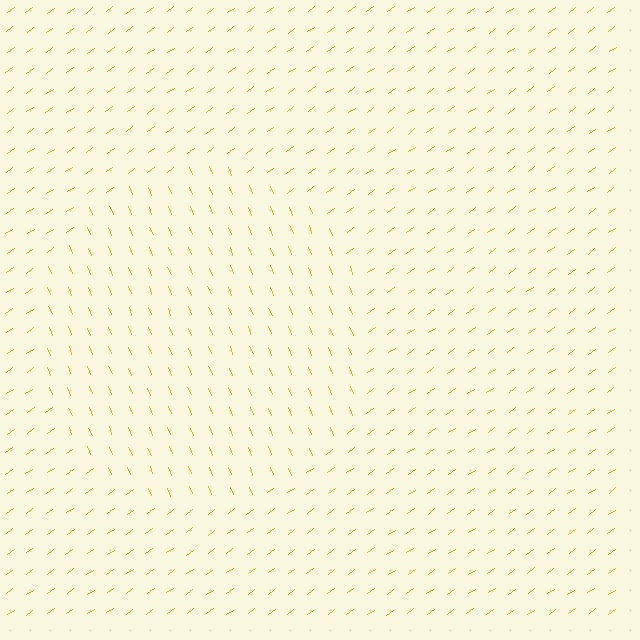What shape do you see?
I see a circle.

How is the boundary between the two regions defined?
The boundary is defined purely by a change in line orientation (approximately 76 degrees difference). All lines are the same color and thickness.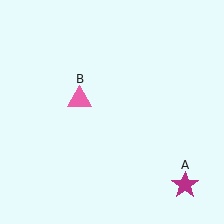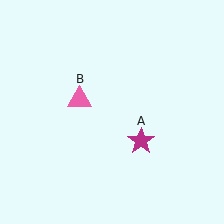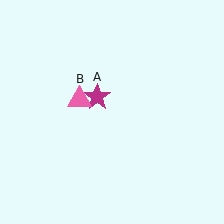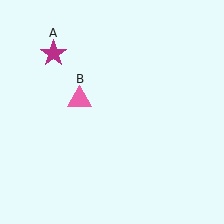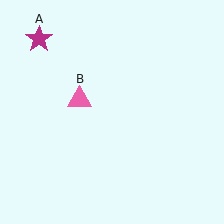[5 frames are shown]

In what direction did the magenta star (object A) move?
The magenta star (object A) moved up and to the left.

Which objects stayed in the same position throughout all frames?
Pink triangle (object B) remained stationary.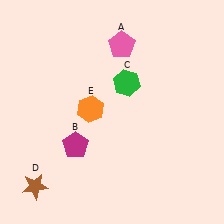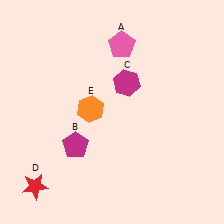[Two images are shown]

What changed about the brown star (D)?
In Image 1, D is brown. In Image 2, it changed to red.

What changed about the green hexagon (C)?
In Image 1, C is green. In Image 2, it changed to magenta.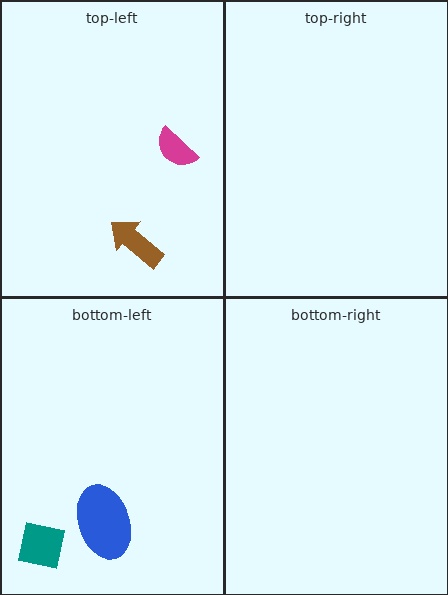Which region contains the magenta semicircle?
The top-left region.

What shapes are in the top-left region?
The magenta semicircle, the brown arrow.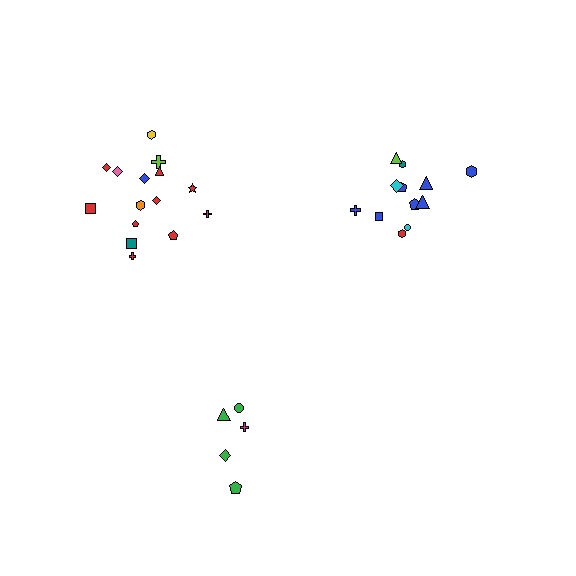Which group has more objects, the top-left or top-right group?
The top-left group.